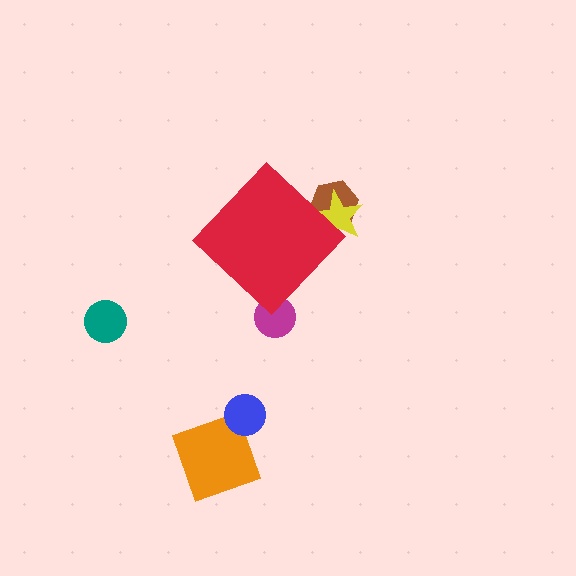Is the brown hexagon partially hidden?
Yes, the brown hexagon is partially hidden behind the red diamond.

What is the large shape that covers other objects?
A red diamond.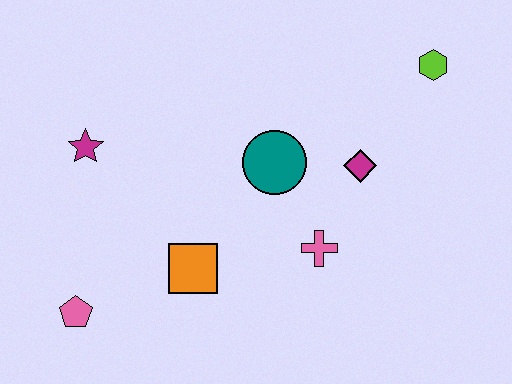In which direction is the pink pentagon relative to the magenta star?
The pink pentagon is below the magenta star.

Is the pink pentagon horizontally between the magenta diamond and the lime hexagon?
No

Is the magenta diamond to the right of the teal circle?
Yes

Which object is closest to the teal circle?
The magenta diamond is closest to the teal circle.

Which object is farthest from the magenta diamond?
The pink pentagon is farthest from the magenta diamond.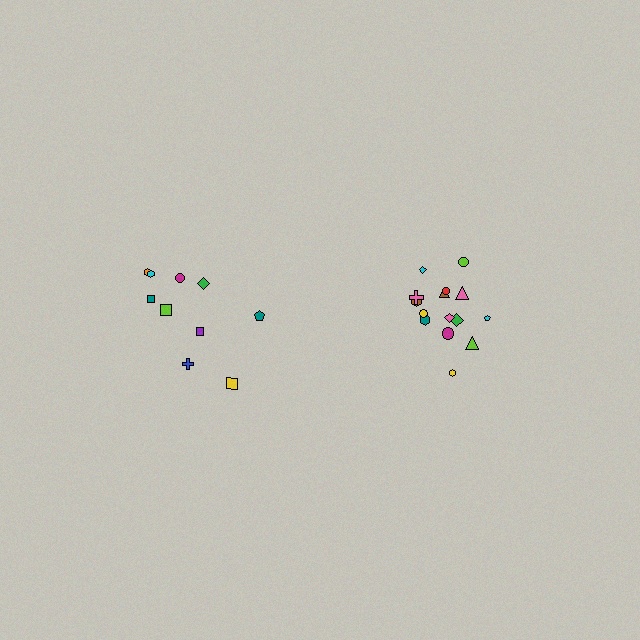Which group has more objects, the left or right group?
The right group.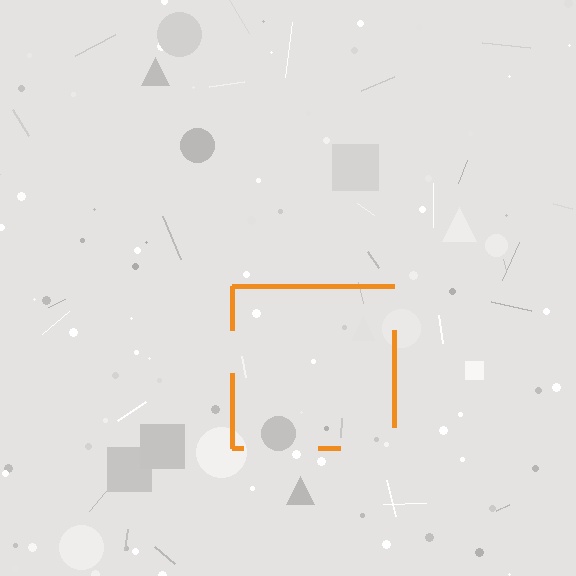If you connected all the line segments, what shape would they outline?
They would outline a square.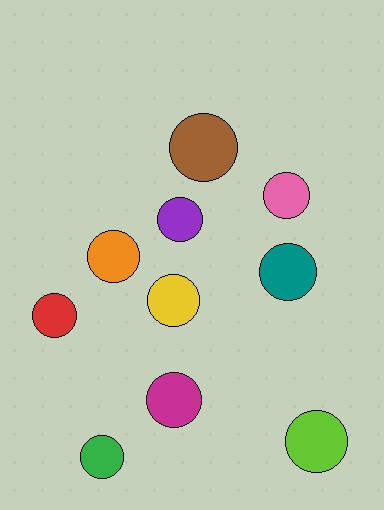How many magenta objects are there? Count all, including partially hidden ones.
There is 1 magenta object.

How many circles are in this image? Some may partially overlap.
There are 10 circles.